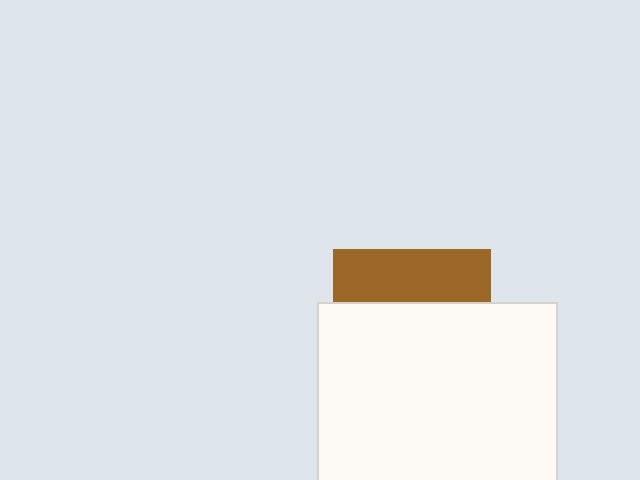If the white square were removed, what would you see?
You would see the complete brown square.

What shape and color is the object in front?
The object in front is a white square.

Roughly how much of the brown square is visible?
A small part of it is visible (roughly 33%).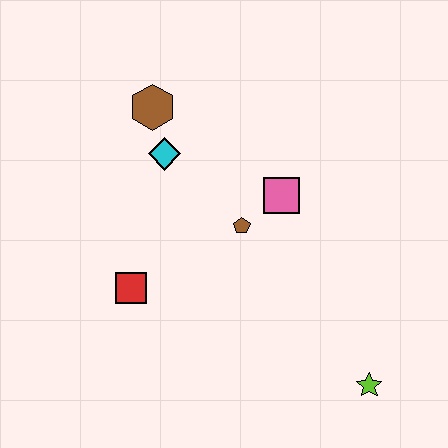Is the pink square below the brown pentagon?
No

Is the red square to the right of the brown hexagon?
No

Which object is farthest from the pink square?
The lime star is farthest from the pink square.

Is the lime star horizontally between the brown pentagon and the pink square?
No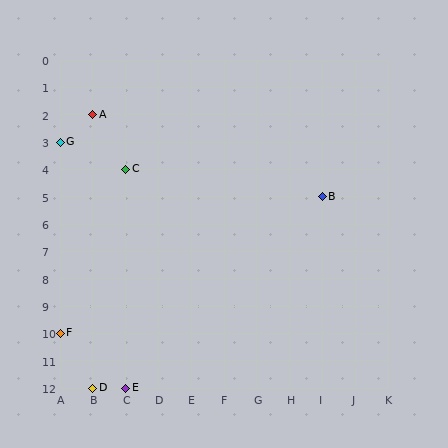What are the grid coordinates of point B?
Point B is at grid coordinates (I, 5).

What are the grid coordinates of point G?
Point G is at grid coordinates (A, 3).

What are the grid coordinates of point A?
Point A is at grid coordinates (B, 2).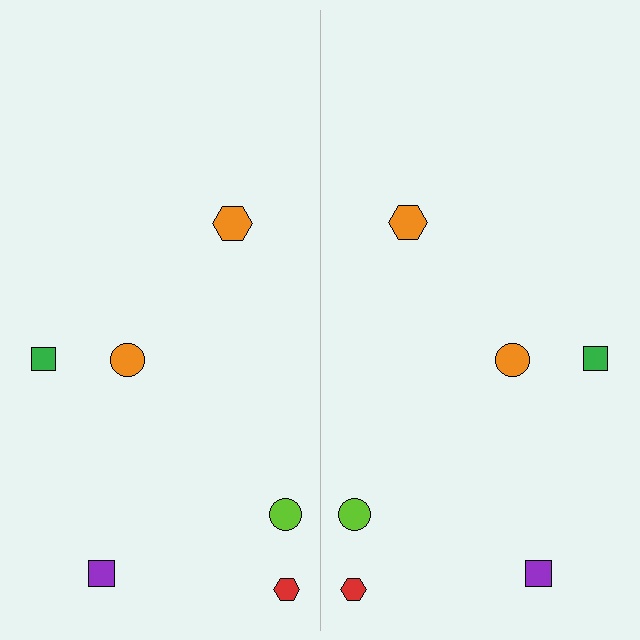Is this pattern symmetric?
Yes, this pattern has bilateral (reflection) symmetry.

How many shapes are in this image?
There are 12 shapes in this image.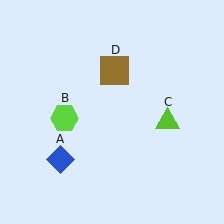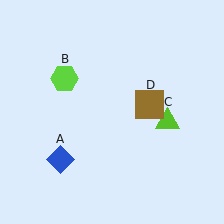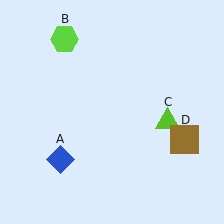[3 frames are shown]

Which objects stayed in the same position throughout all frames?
Blue diamond (object A) and lime triangle (object C) remained stationary.